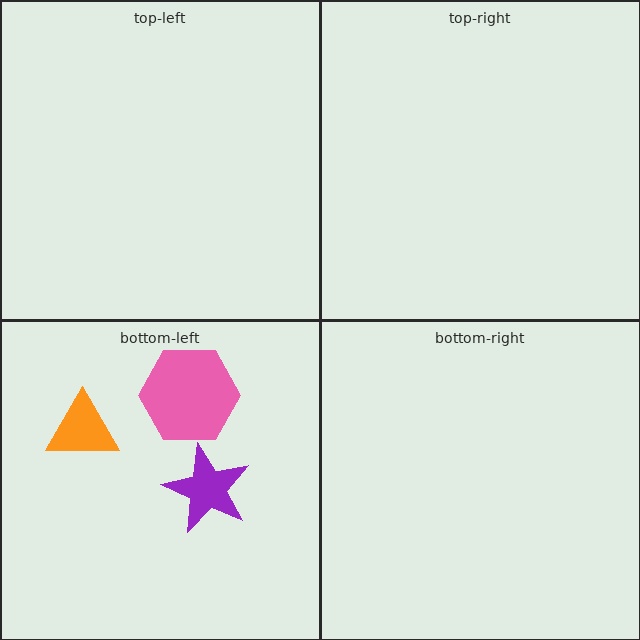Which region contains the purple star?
The bottom-left region.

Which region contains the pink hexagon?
The bottom-left region.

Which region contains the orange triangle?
The bottom-left region.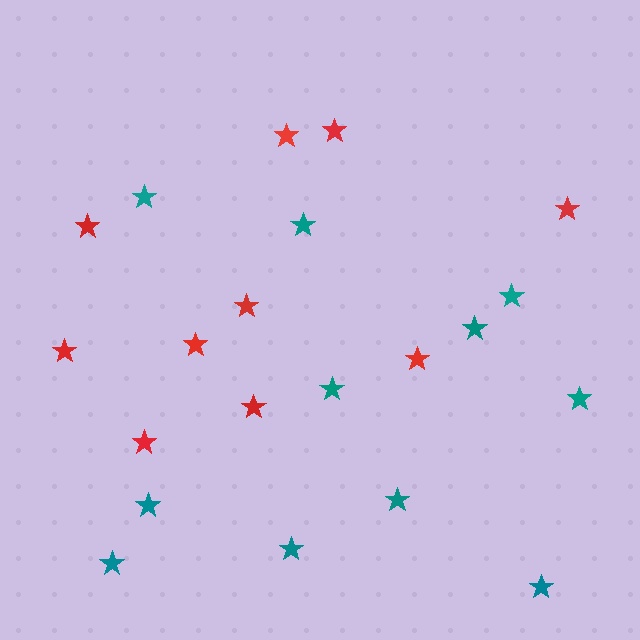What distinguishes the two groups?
There are 2 groups: one group of red stars (10) and one group of teal stars (11).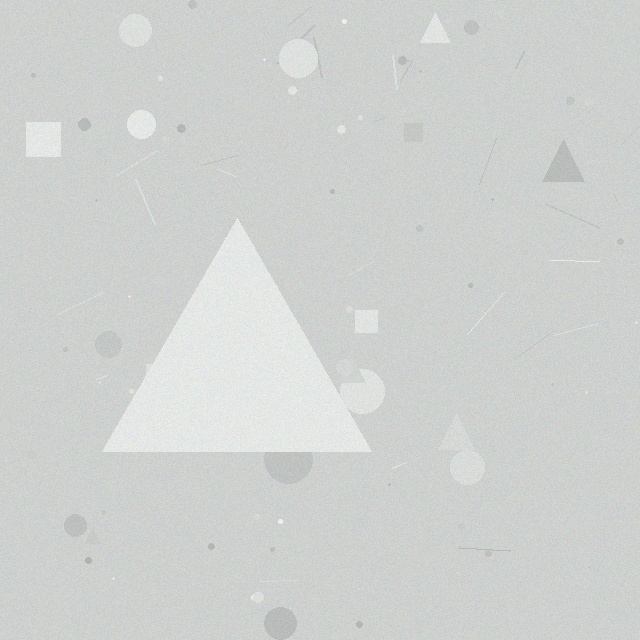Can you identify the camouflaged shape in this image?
The camouflaged shape is a triangle.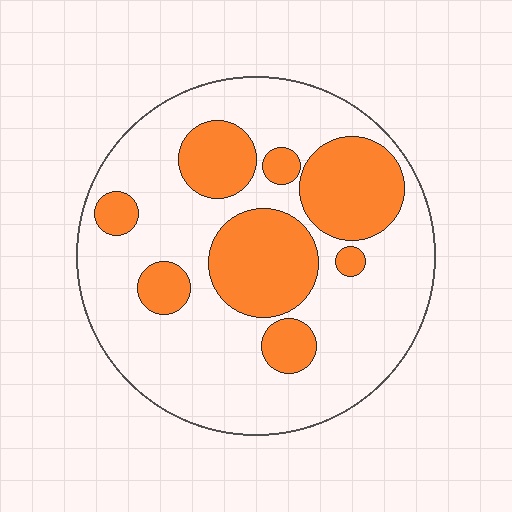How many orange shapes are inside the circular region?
8.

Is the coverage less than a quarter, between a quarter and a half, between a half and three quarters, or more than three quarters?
Between a quarter and a half.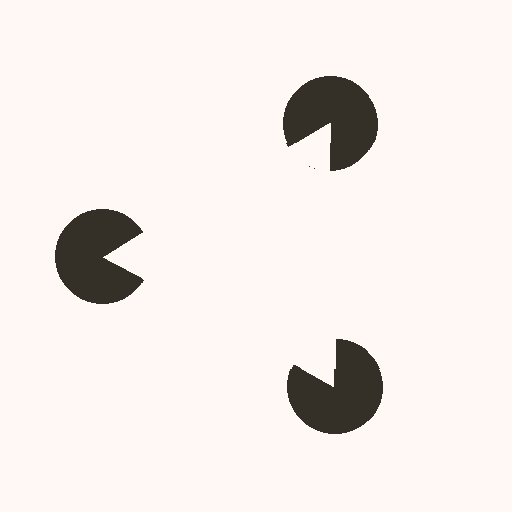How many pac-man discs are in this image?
There are 3 — one at each vertex of the illusory triangle.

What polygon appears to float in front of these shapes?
An illusory triangle — its edges are inferred from the aligned wedge cuts in the pac-man discs, not physically drawn.